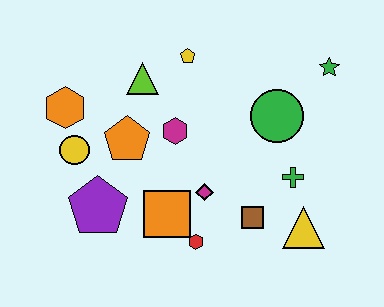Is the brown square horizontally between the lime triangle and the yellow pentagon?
No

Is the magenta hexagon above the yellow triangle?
Yes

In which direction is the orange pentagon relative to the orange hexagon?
The orange pentagon is to the right of the orange hexagon.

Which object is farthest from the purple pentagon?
The green star is farthest from the purple pentagon.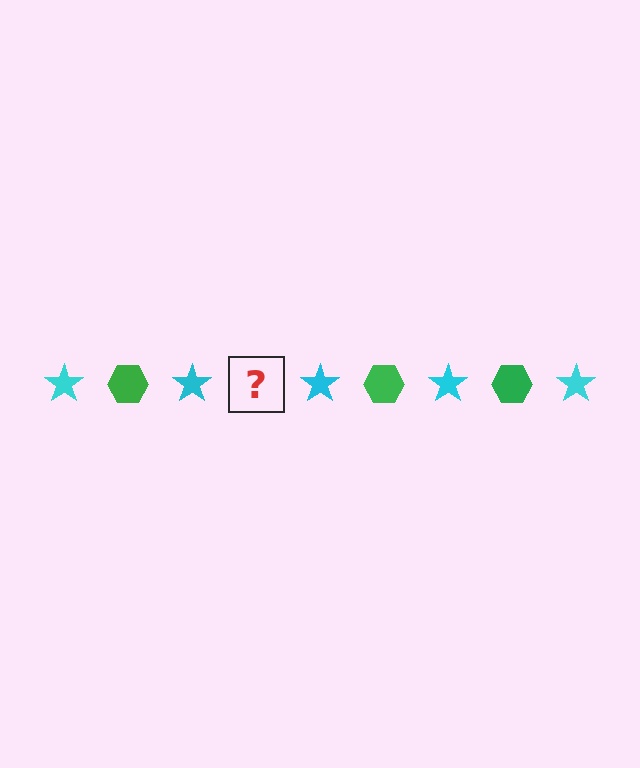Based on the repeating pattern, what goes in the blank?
The blank should be a green hexagon.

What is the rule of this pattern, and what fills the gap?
The rule is that the pattern alternates between cyan star and green hexagon. The gap should be filled with a green hexagon.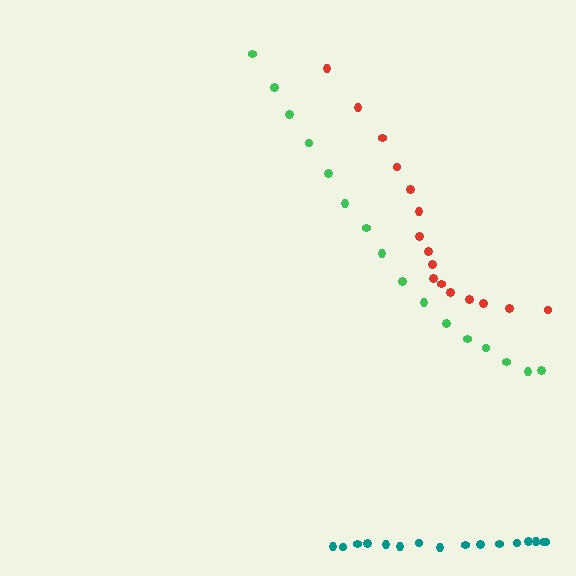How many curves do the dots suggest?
There are 3 distinct paths.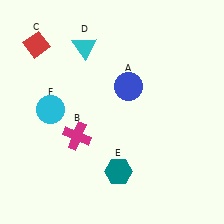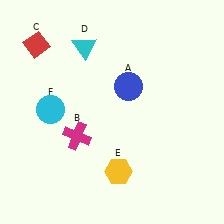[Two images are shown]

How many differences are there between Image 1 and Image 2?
There is 1 difference between the two images.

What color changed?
The hexagon (E) changed from teal in Image 1 to yellow in Image 2.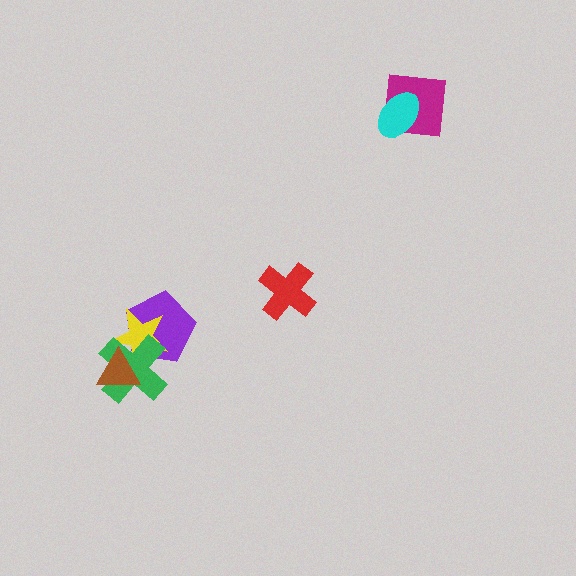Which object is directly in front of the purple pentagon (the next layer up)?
The yellow star is directly in front of the purple pentagon.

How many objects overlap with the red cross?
0 objects overlap with the red cross.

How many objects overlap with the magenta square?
1 object overlaps with the magenta square.